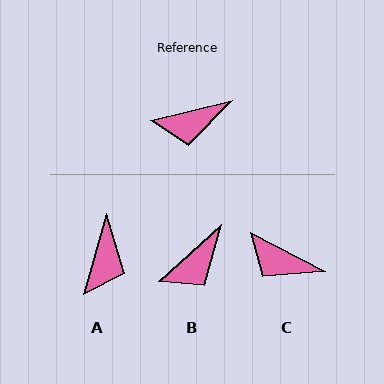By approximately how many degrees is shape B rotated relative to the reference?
Approximately 28 degrees counter-clockwise.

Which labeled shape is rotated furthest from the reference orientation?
A, about 60 degrees away.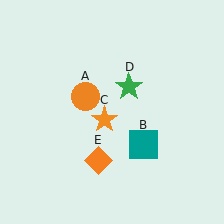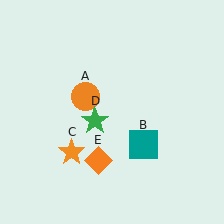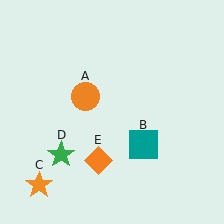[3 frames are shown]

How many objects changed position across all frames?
2 objects changed position: orange star (object C), green star (object D).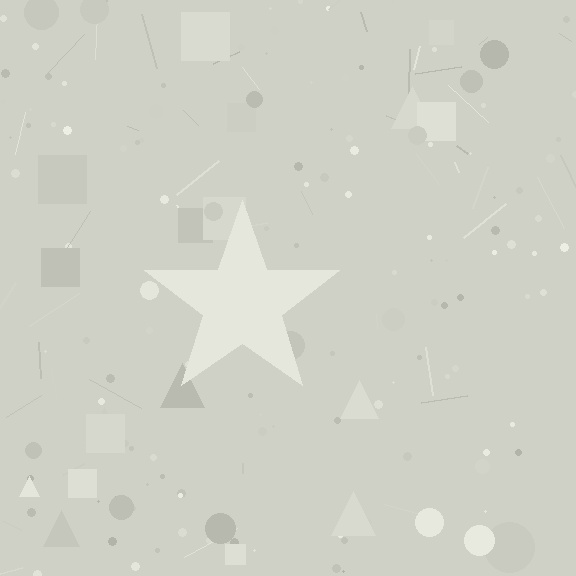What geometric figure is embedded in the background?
A star is embedded in the background.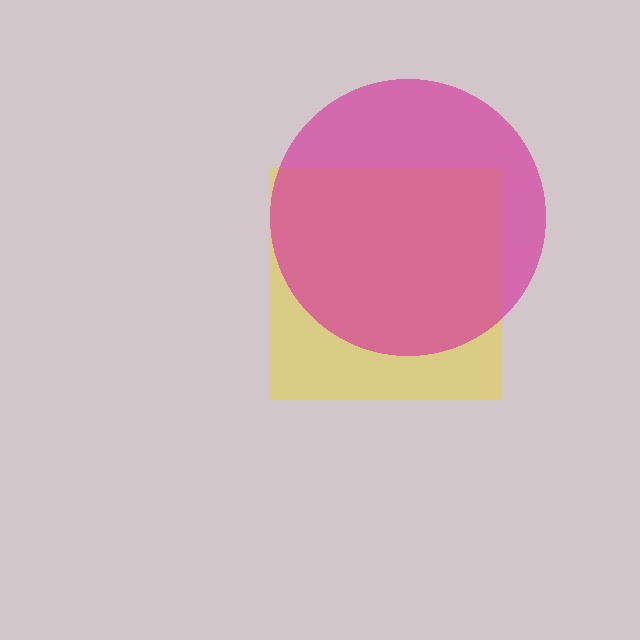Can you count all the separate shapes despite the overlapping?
Yes, there are 2 separate shapes.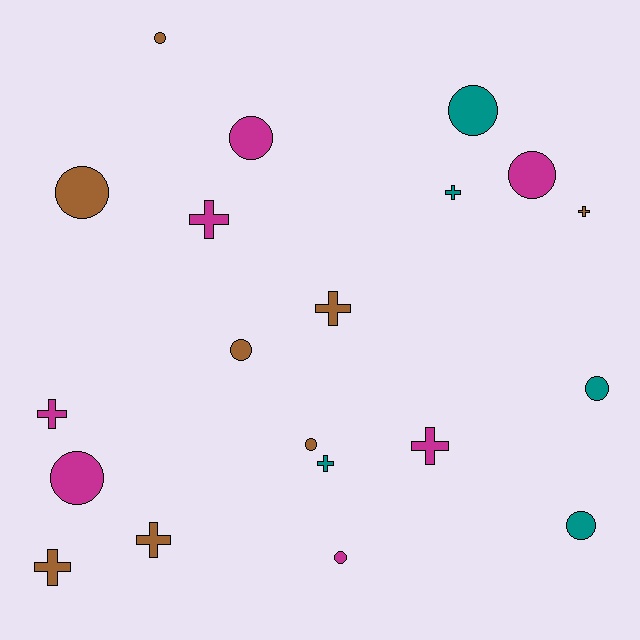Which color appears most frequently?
Brown, with 8 objects.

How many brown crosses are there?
There are 4 brown crosses.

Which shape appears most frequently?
Circle, with 11 objects.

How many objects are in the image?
There are 20 objects.